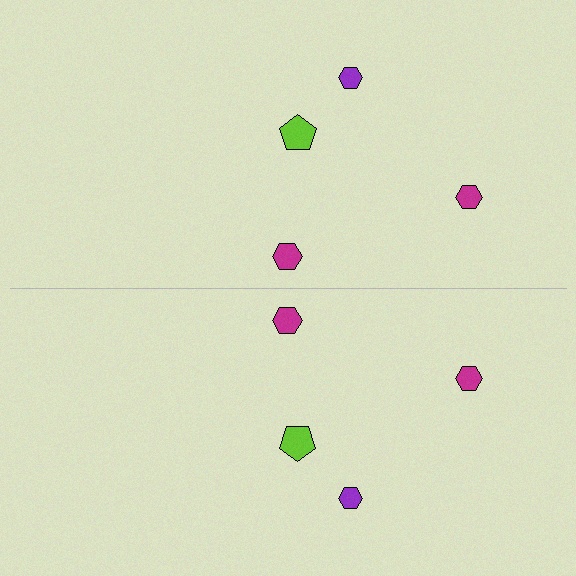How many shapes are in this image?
There are 8 shapes in this image.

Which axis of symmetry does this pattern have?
The pattern has a horizontal axis of symmetry running through the center of the image.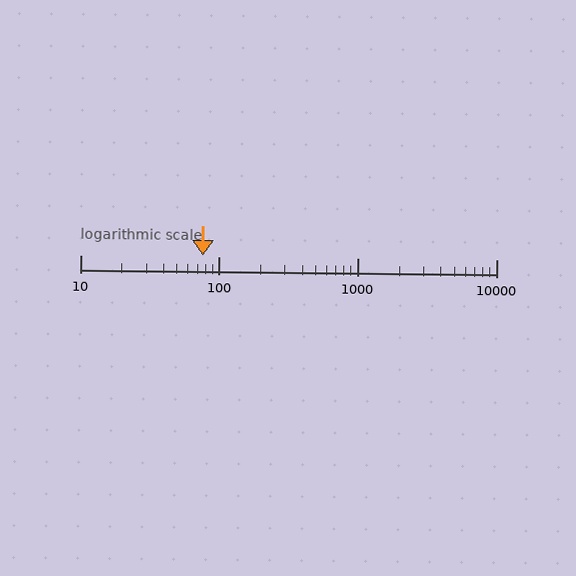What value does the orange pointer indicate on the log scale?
The pointer indicates approximately 76.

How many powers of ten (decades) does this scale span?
The scale spans 3 decades, from 10 to 10000.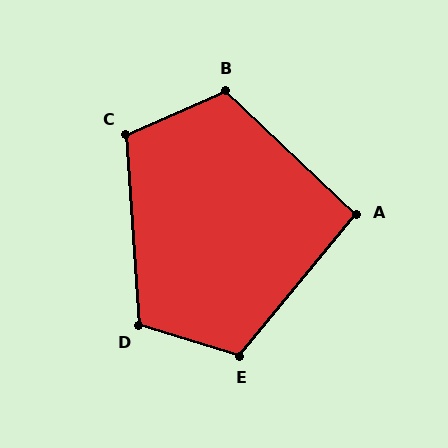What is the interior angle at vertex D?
Approximately 111 degrees (obtuse).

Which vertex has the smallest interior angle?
A, at approximately 94 degrees.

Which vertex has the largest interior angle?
B, at approximately 113 degrees.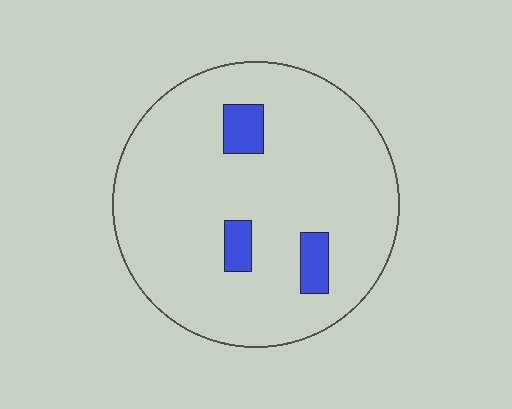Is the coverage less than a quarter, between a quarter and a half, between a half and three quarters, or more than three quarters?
Less than a quarter.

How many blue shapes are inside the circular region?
3.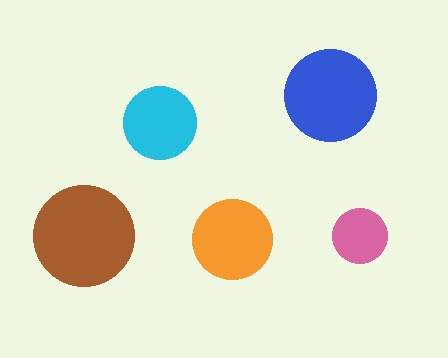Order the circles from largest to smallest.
the brown one, the blue one, the orange one, the cyan one, the pink one.